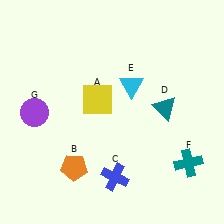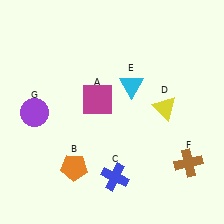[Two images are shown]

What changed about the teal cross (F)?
In Image 1, F is teal. In Image 2, it changed to brown.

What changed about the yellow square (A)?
In Image 1, A is yellow. In Image 2, it changed to magenta.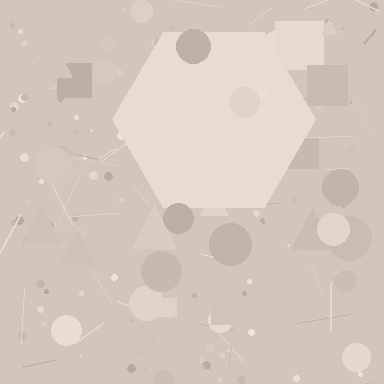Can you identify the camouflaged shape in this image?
The camouflaged shape is a hexagon.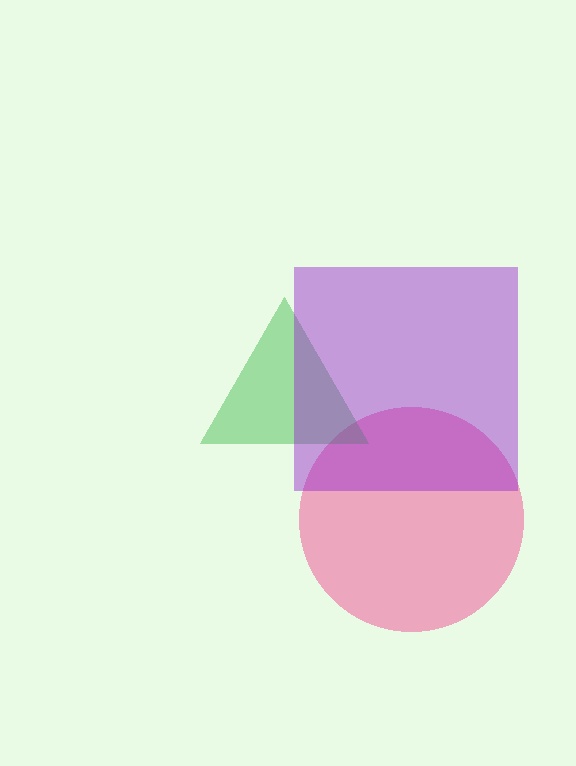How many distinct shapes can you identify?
There are 3 distinct shapes: a pink circle, a green triangle, a purple square.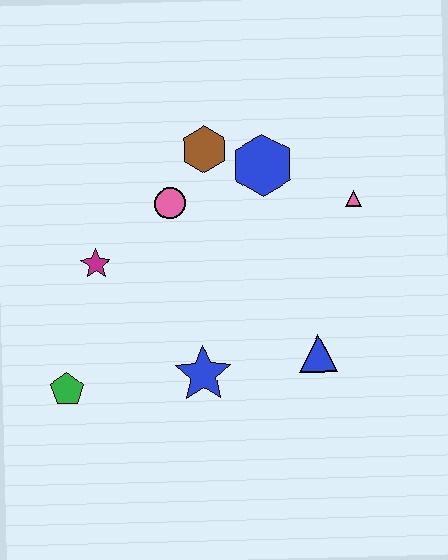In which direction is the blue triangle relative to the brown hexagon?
The blue triangle is below the brown hexagon.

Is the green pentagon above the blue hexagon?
No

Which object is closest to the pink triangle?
The blue hexagon is closest to the pink triangle.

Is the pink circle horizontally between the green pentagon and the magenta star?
No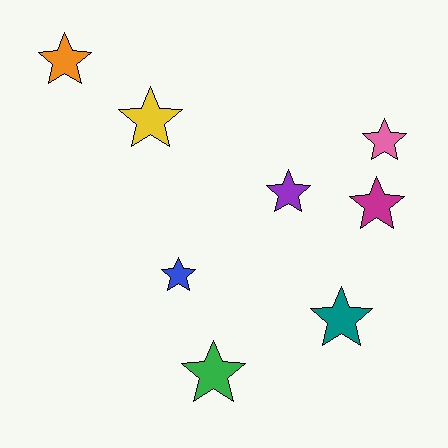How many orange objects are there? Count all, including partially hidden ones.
There is 1 orange object.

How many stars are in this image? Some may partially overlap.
There are 8 stars.